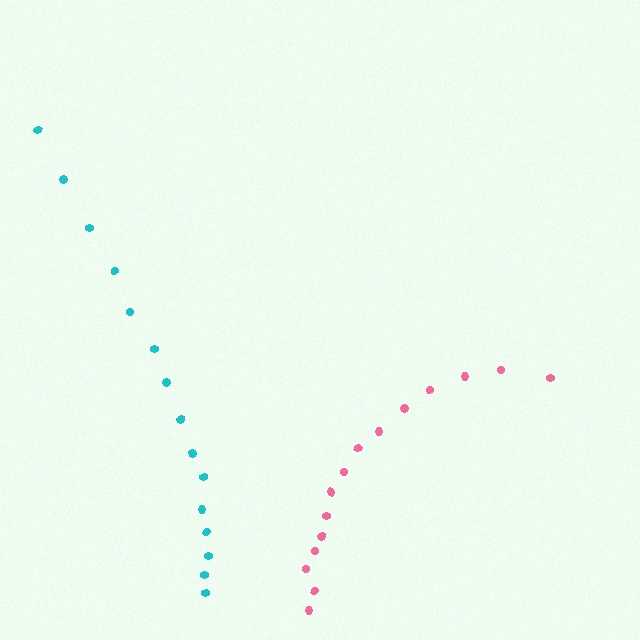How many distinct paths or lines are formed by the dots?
There are 2 distinct paths.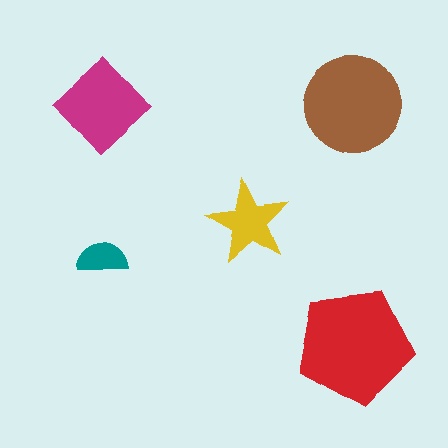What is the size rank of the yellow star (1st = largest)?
4th.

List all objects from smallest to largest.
The teal semicircle, the yellow star, the magenta diamond, the brown circle, the red pentagon.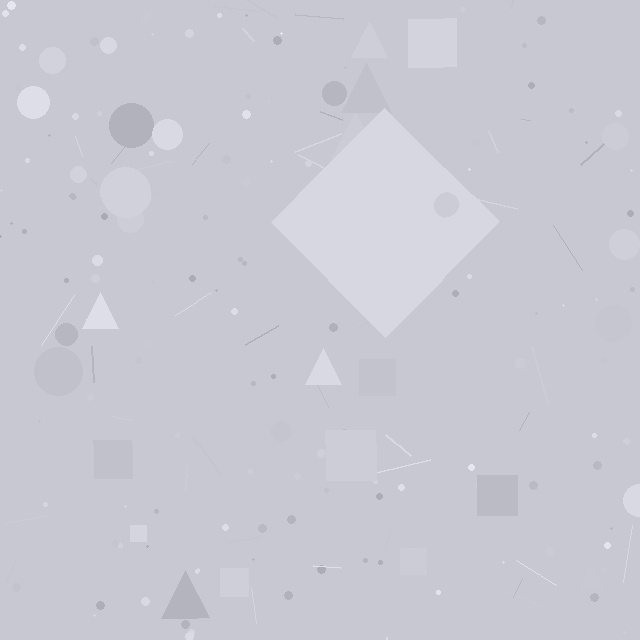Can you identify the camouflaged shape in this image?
The camouflaged shape is a diamond.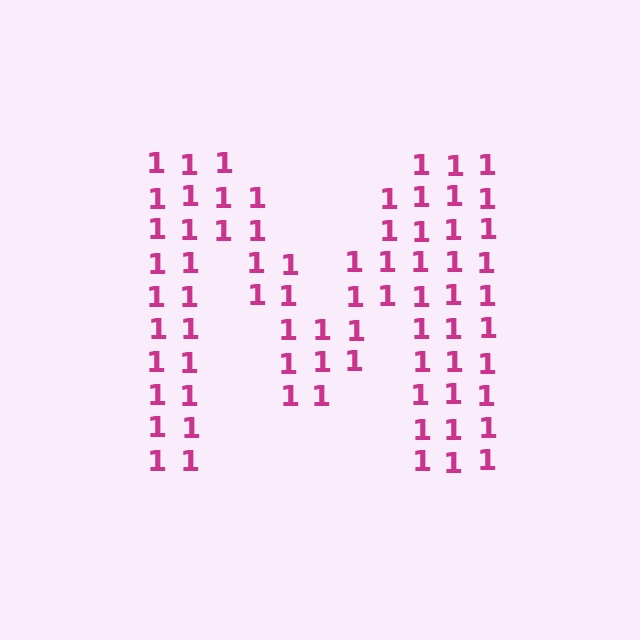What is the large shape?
The large shape is the letter M.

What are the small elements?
The small elements are digit 1's.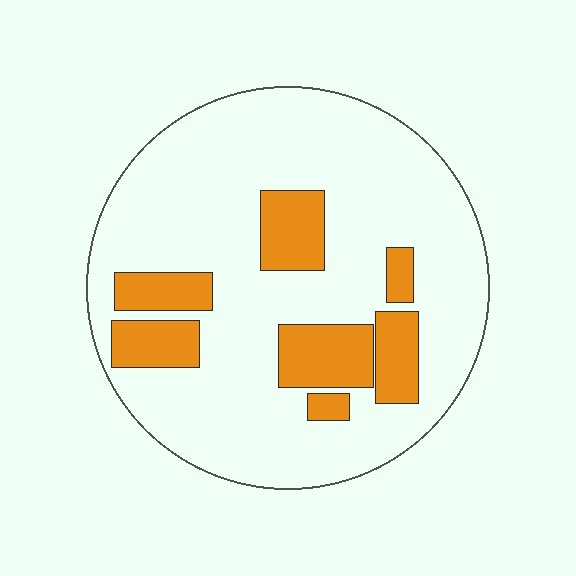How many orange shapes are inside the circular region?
7.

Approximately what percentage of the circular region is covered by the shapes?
Approximately 20%.